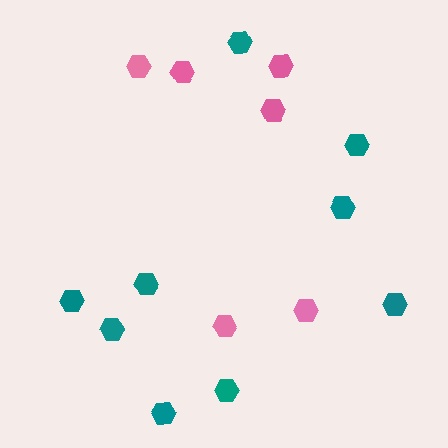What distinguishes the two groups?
There are 2 groups: one group of teal hexagons (9) and one group of pink hexagons (6).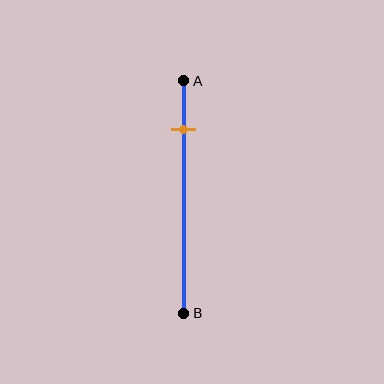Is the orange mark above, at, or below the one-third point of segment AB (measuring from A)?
The orange mark is above the one-third point of segment AB.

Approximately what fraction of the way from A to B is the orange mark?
The orange mark is approximately 20% of the way from A to B.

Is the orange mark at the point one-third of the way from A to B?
No, the mark is at about 20% from A, not at the 33% one-third point.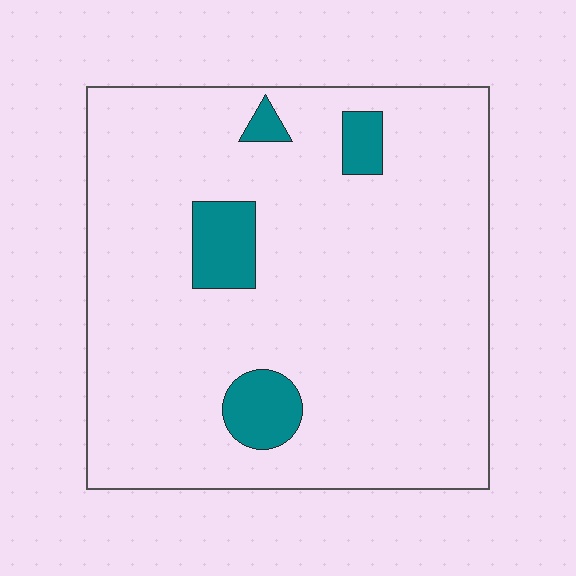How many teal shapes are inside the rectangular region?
4.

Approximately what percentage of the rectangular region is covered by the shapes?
Approximately 10%.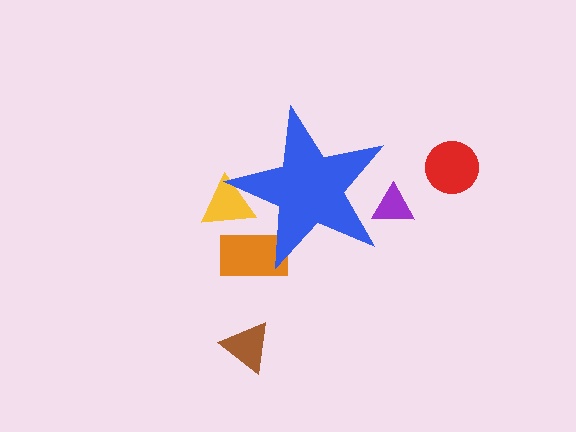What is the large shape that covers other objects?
A blue star.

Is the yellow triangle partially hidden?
Yes, the yellow triangle is partially hidden behind the blue star.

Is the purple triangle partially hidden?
Yes, the purple triangle is partially hidden behind the blue star.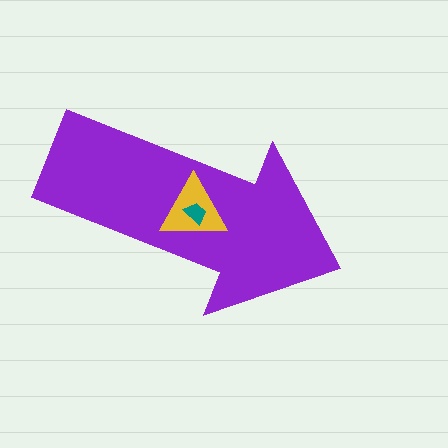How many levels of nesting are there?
3.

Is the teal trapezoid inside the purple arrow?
Yes.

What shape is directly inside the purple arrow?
The yellow triangle.